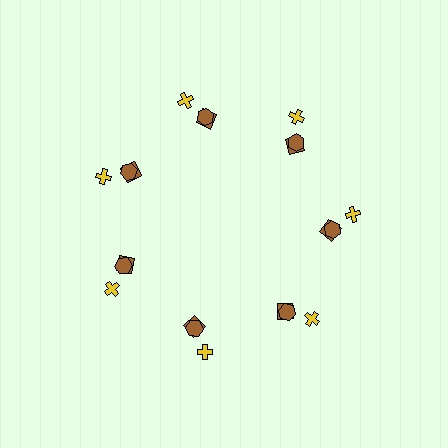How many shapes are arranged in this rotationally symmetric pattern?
There are 21 shapes, arranged in 7 groups of 3.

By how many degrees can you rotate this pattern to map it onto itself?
The pattern maps onto itself every 51 degrees of rotation.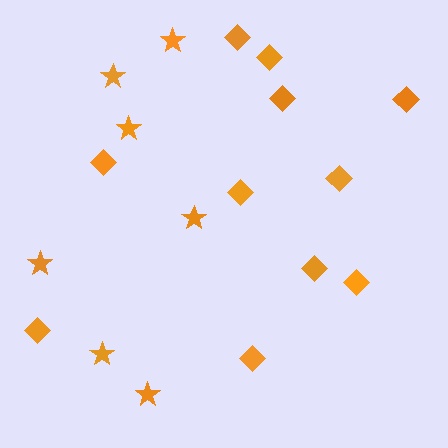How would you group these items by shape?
There are 2 groups: one group of stars (7) and one group of diamonds (11).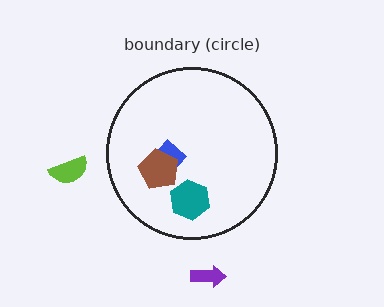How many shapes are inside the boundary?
3 inside, 2 outside.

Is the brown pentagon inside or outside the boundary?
Inside.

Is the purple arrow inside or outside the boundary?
Outside.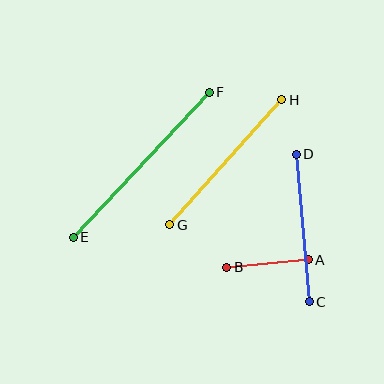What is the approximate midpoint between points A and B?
The midpoint is at approximately (268, 263) pixels.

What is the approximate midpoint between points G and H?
The midpoint is at approximately (226, 162) pixels.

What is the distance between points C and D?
The distance is approximately 148 pixels.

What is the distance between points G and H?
The distance is approximately 168 pixels.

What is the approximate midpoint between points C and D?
The midpoint is at approximately (303, 228) pixels.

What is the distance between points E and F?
The distance is approximately 199 pixels.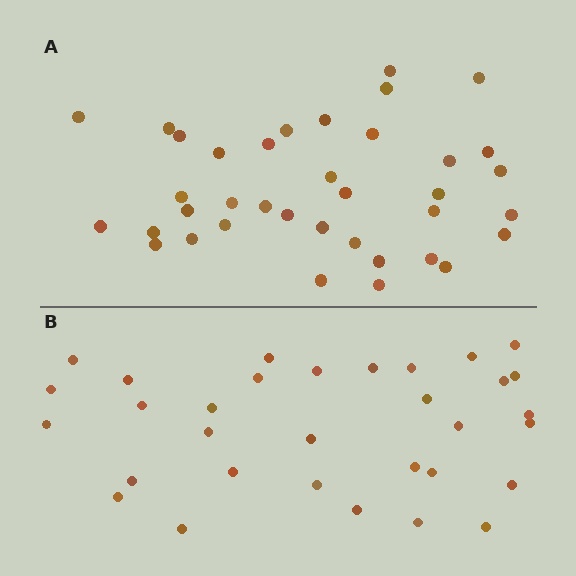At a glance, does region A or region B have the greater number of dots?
Region A (the top region) has more dots.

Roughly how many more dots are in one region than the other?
Region A has about 5 more dots than region B.